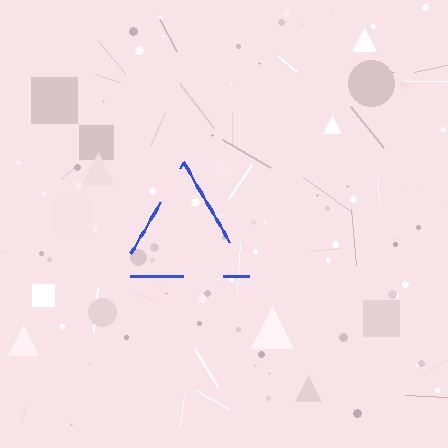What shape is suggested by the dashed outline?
The dashed outline suggests a triangle.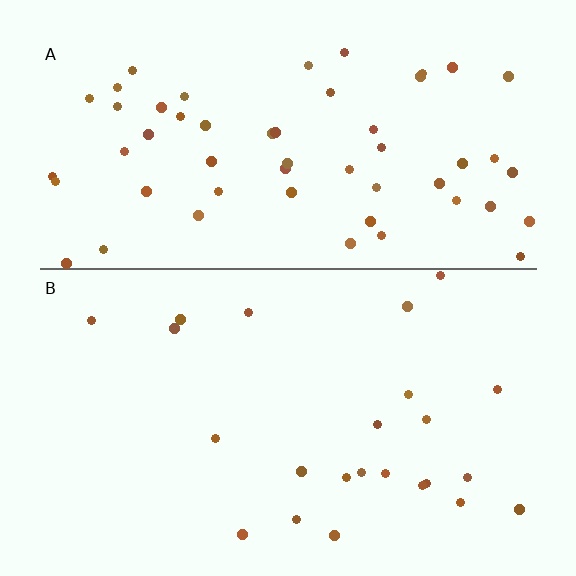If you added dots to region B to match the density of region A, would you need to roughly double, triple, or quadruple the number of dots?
Approximately double.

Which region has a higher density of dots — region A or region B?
A (the top).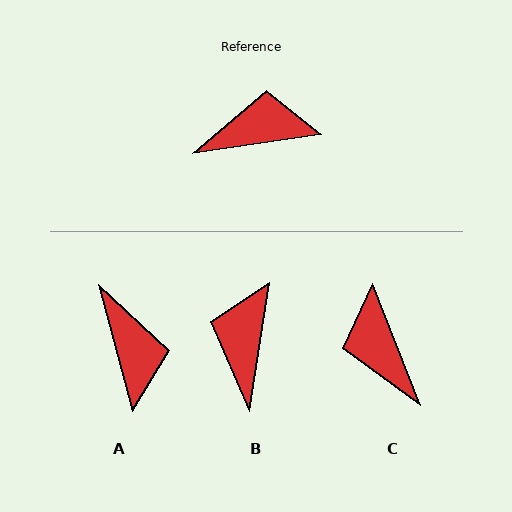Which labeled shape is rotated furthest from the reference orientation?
C, about 103 degrees away.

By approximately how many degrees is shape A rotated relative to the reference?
Approximately 83 degrees clockwise.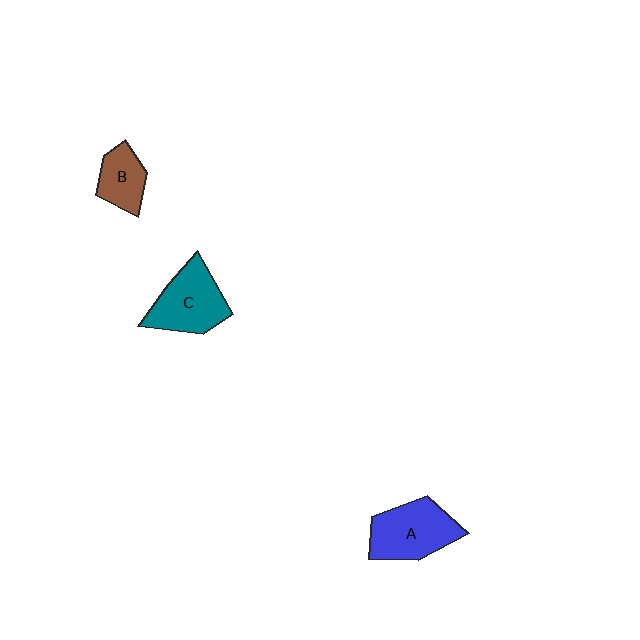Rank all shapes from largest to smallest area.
From largest to smallest: A (blue), C (teal), B (brown).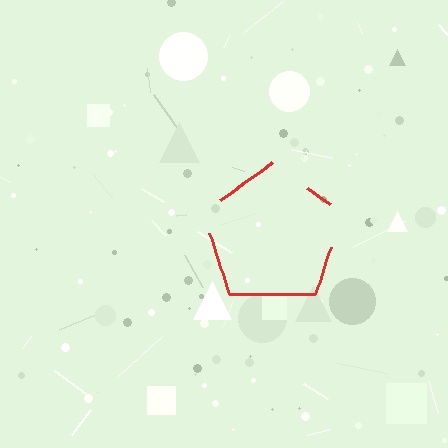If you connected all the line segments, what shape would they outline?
They would outline a pentagon.